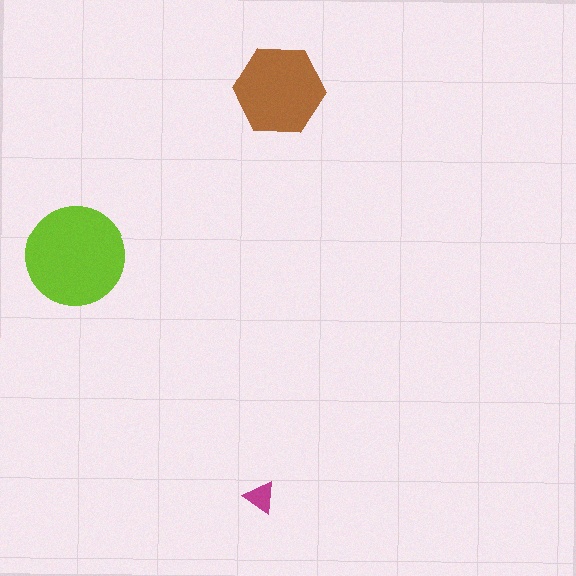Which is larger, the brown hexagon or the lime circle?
The lime circle.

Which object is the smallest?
The magenta triangle.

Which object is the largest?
The lime circle.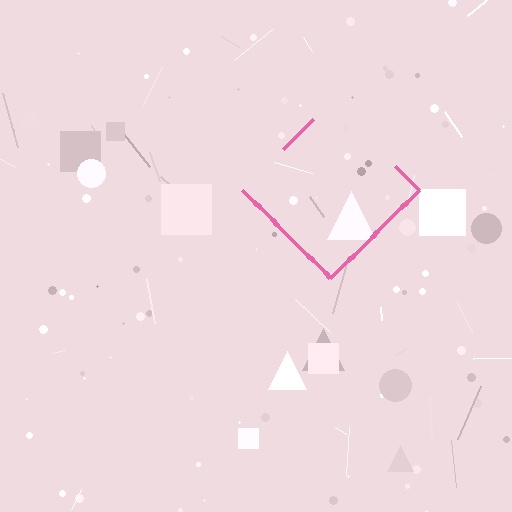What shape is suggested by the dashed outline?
The dashed outline suggests a diamond.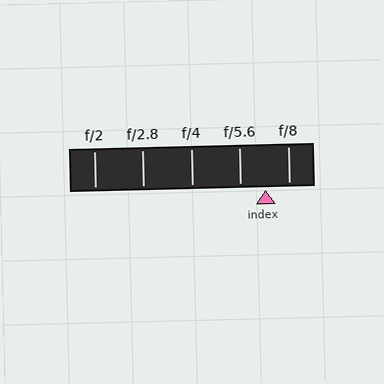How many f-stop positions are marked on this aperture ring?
There are 5 f-stop positions marked.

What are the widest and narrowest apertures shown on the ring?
The widest aperture shown is f/2 and the narrowest is f/8.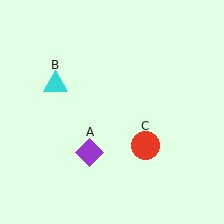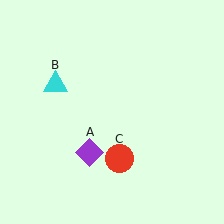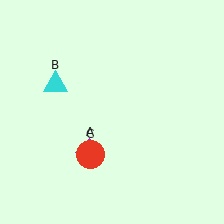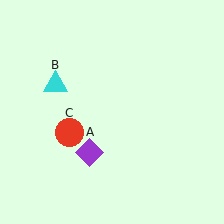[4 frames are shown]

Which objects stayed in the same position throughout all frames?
Purple diamond (object A) and cyan triangle (object B) remained stationary.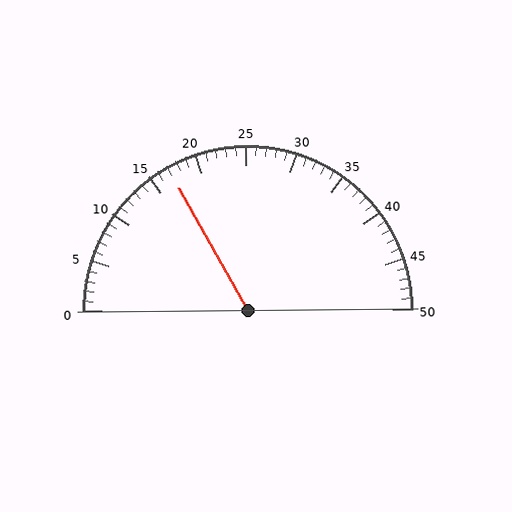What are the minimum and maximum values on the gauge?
The gauge ranges from 0 to 50.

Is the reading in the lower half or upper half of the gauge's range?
The reading is in the lower half of the range (0 to 50).